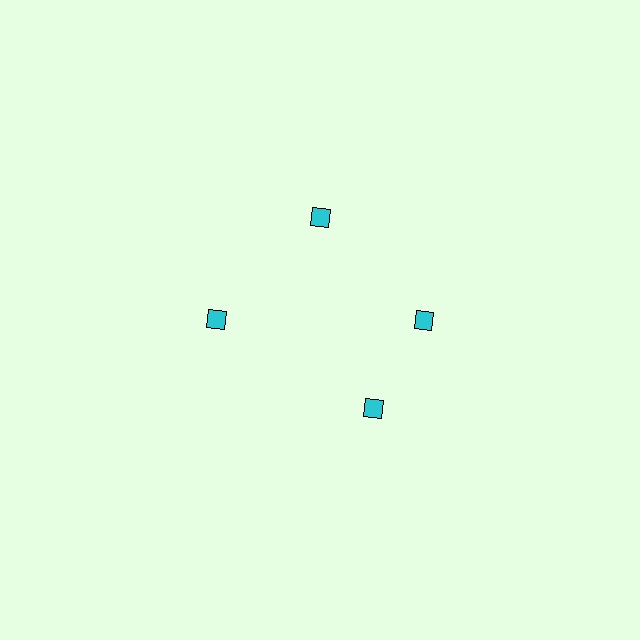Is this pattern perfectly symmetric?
No. The 4 cyan diamonds are arranged in a ring, but one element near the 6 o'clock position is rotated out of alignment along the ring, breaking the 4-fold rotational symmetry.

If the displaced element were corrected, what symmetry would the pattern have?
It would have 4-fold rotational symmetry — the pattern would map onto itself every 90 degrees.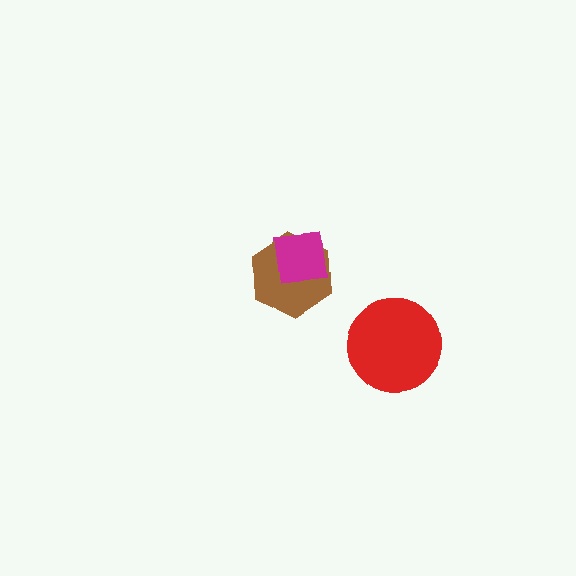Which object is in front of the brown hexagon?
The magenta square is in front of the brown hexagon.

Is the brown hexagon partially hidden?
Yes, it is partially covered by another shape.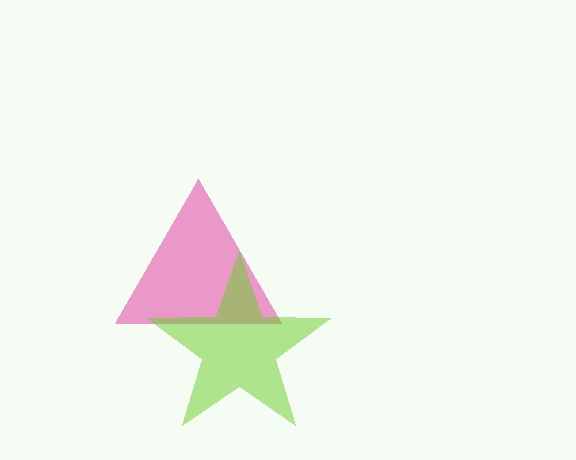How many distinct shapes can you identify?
There are 2 distinct shapes: a pink triangle, a lime star.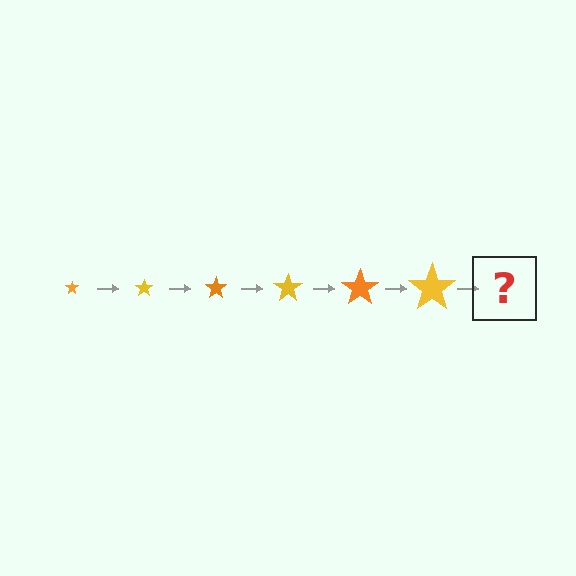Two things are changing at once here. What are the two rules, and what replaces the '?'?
The two rules are that the star grows larger each step and the color cycles through orange and yellow. The '?' should be an orange star, larger than the previous one.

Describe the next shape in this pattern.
It should be an orange star, larger than the previous one.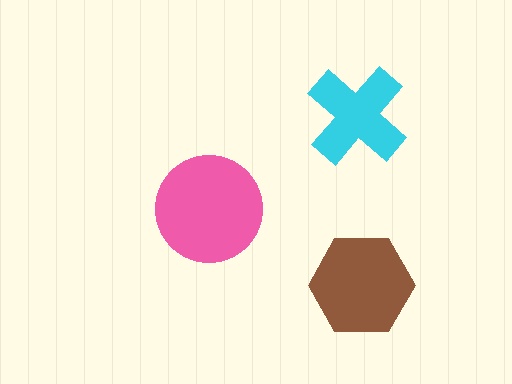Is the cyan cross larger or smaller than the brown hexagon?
Smaller.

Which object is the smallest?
The cyan cross.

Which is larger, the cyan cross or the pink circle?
The pink circle.